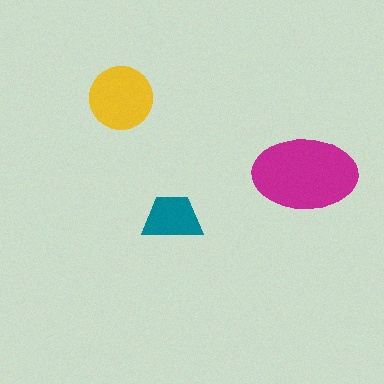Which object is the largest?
The magenta ellipse.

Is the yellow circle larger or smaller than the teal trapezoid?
Larger.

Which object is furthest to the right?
The magenta ellipse is rightmost.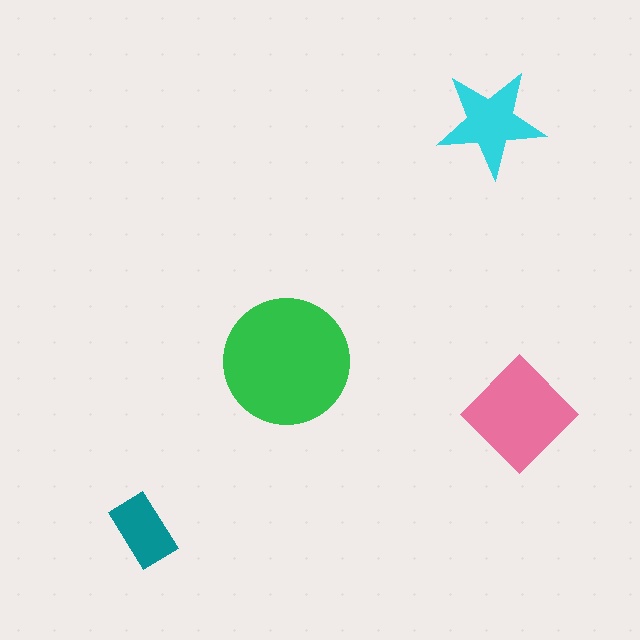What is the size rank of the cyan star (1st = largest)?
3rd.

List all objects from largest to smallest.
The green circle, the pink diamond, the cyan star, the teal rectangle.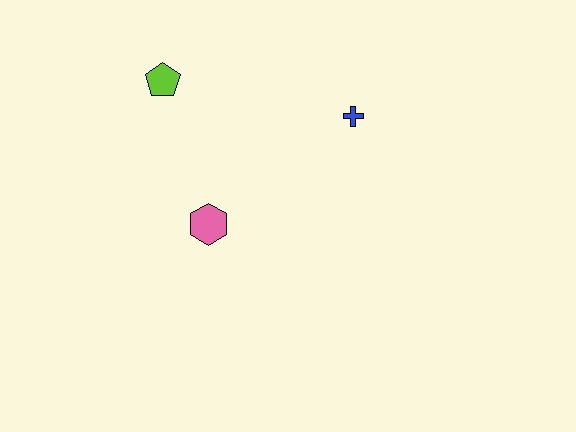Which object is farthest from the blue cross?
The lime pentagon is farthest from the blue cross.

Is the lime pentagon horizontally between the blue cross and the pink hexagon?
No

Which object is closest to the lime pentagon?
The pink hexagon is closest to the lime pentagon.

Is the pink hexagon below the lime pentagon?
Yes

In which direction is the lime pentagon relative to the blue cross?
The lime pentagon is to the left of the blue cross.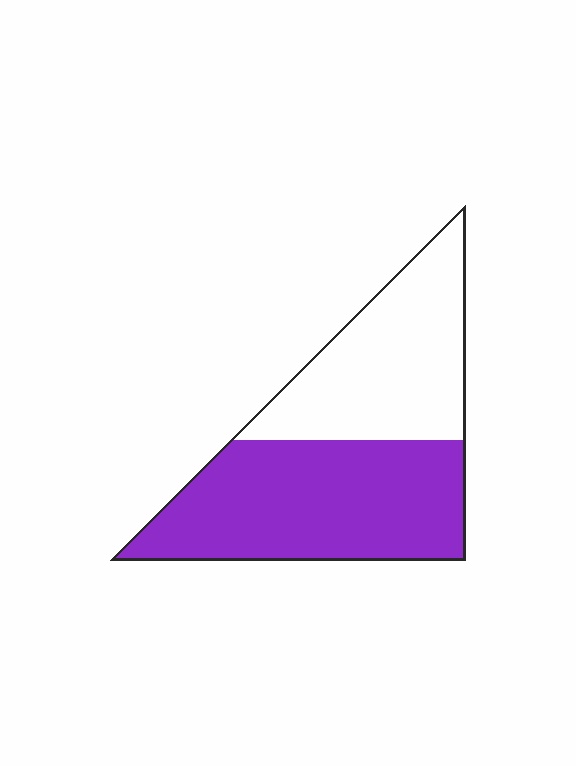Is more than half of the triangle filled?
Yes.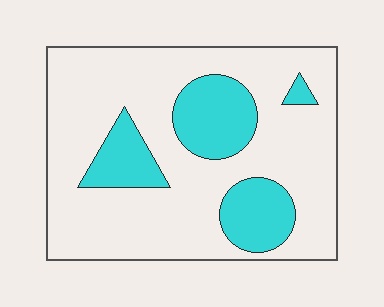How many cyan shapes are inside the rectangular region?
4.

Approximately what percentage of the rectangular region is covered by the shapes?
Approximately 25%.